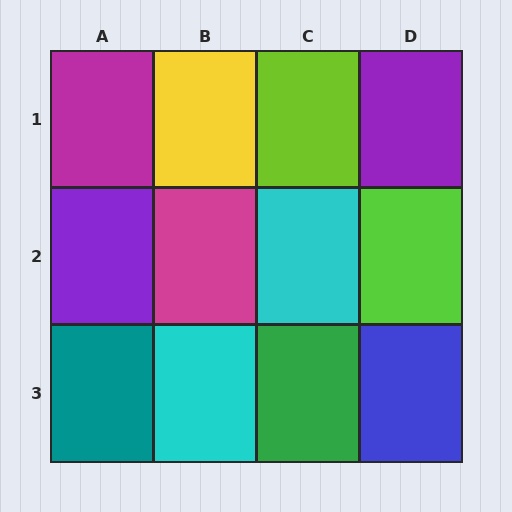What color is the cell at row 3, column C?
Green.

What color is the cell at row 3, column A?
Teal.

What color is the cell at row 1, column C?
Lime.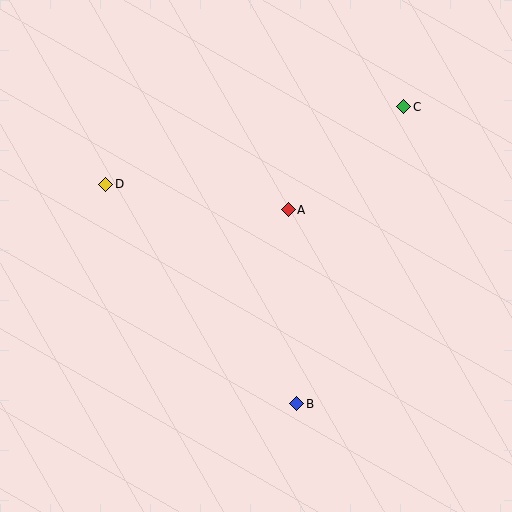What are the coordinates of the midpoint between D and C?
The midpoint between D and C is at (255, 146).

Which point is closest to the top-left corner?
Point D is closest to the top-left corner.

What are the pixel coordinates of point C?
Point C is at (404, 107).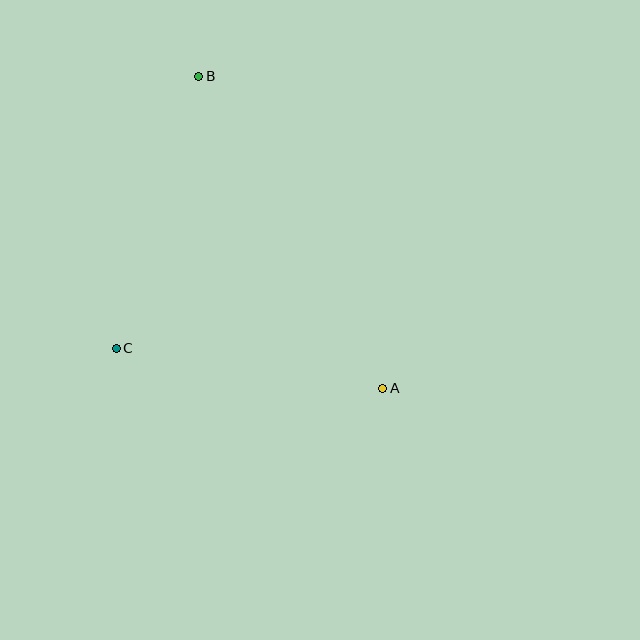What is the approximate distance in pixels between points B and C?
The distance between B and C is approximately 285 pixels.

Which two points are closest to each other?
Points A and C are closest to each other.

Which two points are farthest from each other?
Points A and B are farthest from each other.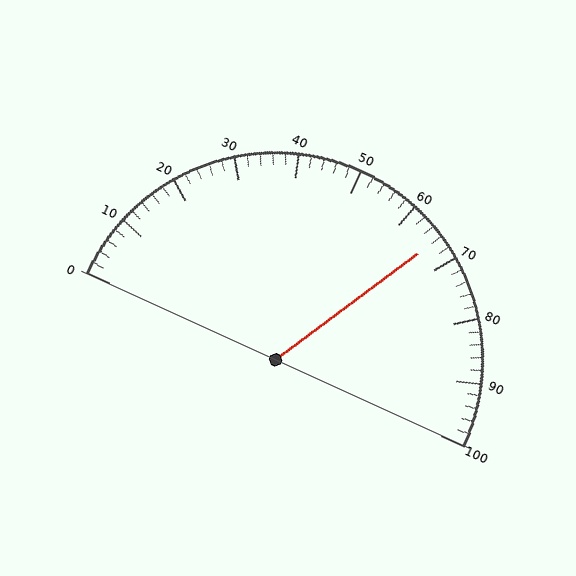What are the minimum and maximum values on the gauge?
The gauge ranges from 0 to 100.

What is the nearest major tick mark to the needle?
The nearest major tick mark is 70.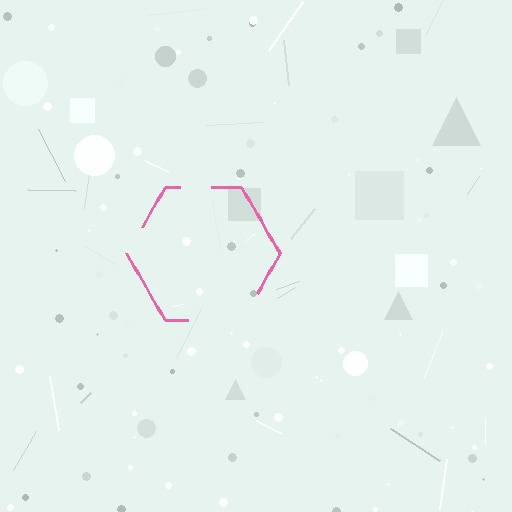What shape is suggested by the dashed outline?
The dashed outline suggests a hexagon.